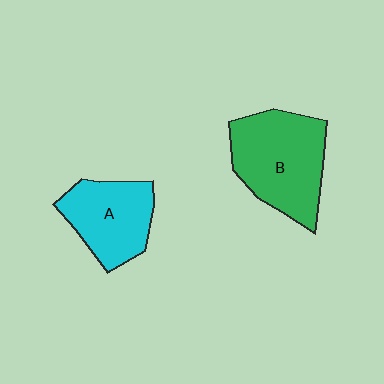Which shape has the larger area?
Shape B (green).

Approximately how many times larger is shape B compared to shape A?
Approximately 1.3 times.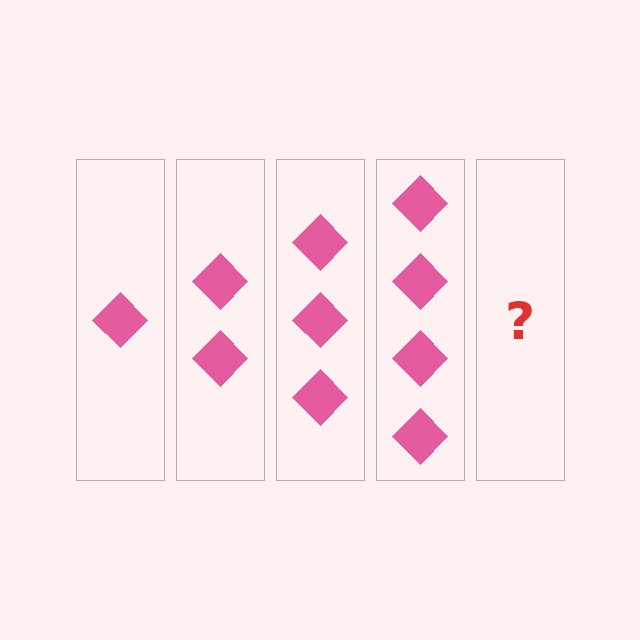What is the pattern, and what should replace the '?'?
The pattern is that each step adds one more diamond. The '?' should be 5 diamonds.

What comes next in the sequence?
The next element should be 5 diamonds.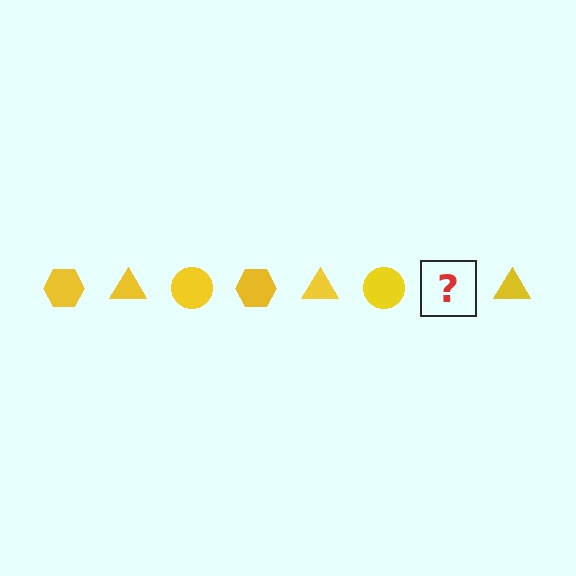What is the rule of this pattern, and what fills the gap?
The rule is that the pattern cycles through hexagon, triangle, circle shapes in yellow. The gap should be filled with a yellow hexagon.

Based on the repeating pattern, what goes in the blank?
The blank should be a yellow hexagon.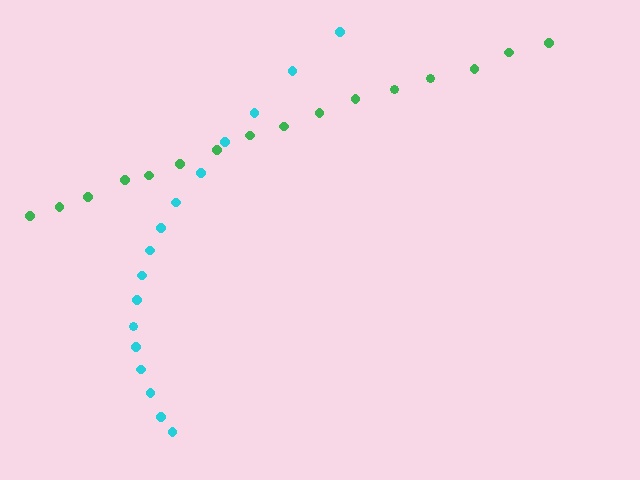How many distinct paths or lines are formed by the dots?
There are 2 distinct paths.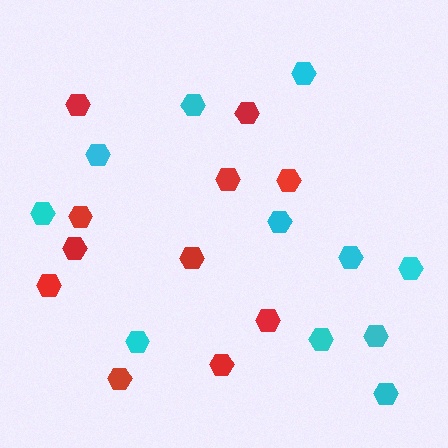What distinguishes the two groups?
There are 2 groups: one group of cyan hexagons (11) and one group of red hexagons (11).